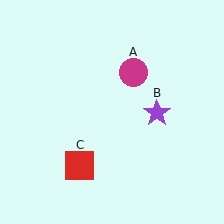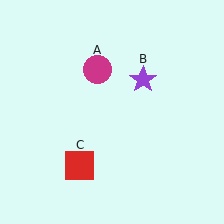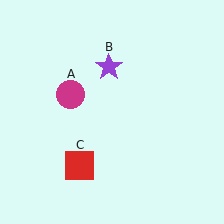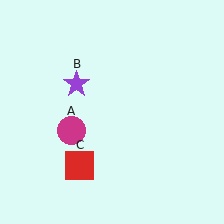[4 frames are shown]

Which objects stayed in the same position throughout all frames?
Red square (object C) remained stationary.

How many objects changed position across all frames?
2 objects changed position: magenta circle (object A), purple star (object B).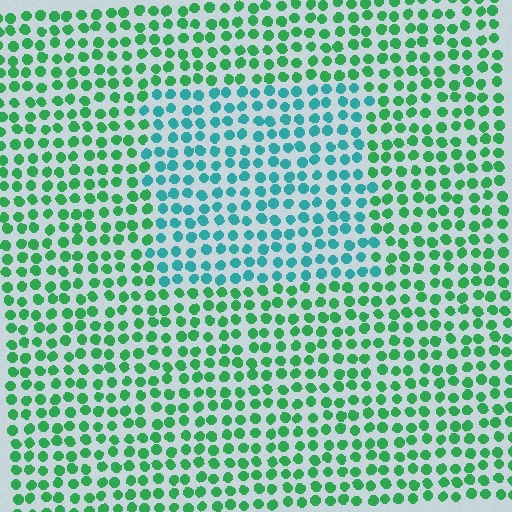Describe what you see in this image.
The image is filled with small green elements in a uniform arrangement. A rectangle-shaped region is visible where the elements are tinted to a slightly different hue, forming a subtle color boundary.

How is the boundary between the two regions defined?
The boundary is defined purely by a slight shift in hue (about 42 degrees). Spacing, size, and orientation are identical on both sides.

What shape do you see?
I see a rectangle.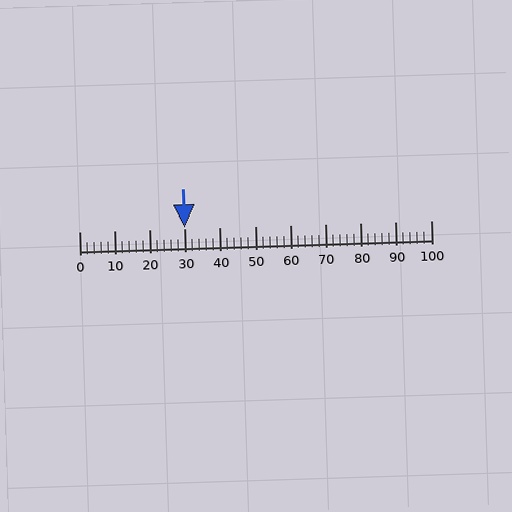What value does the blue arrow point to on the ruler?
The blue arrow points to approximately 30.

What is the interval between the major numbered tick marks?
The major tick marks are spaced 10 units apart.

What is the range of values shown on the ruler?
The ruler shows values from 0 to 100.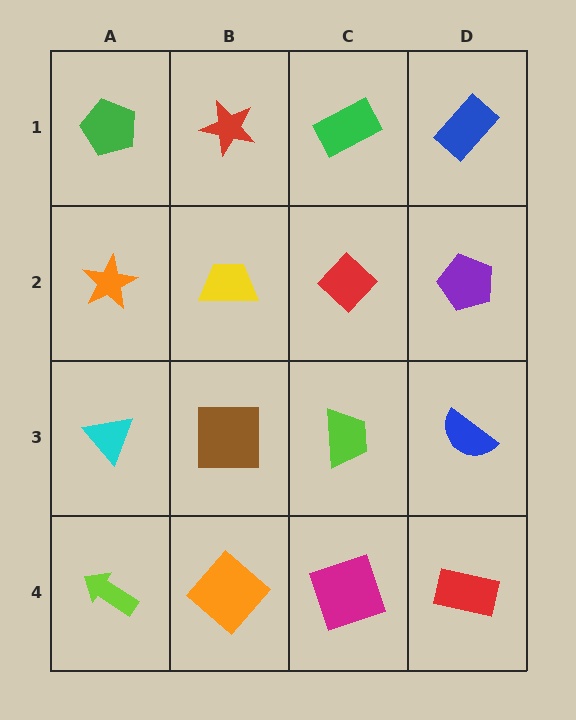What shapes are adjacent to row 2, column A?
A green pentagon (row 1, column A), a cyan triangle (row 3, column A), a yellow trapezoid (row 2, column B).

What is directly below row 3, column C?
A magenta square.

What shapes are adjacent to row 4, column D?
A blue semicircle (row 3, column D), a magenta square (row 4, column C).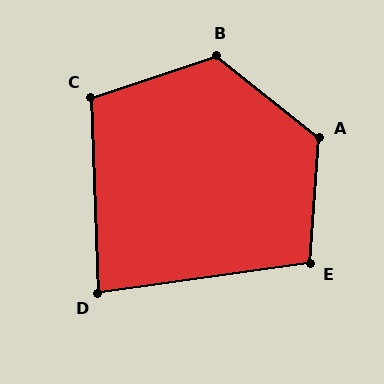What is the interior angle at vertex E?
Approximately 102 degrees (obtuse).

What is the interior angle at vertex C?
Approximately 106 degrees (obtuse).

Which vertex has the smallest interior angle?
D, at approximately 84 degrees.